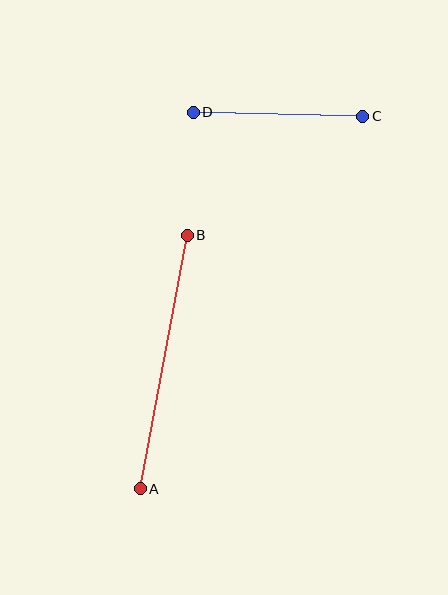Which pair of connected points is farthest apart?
Points A and B are farthest apart.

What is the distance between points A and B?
The distance is approximately 258 pixels.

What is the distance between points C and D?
The distance is approximately 170 pixels.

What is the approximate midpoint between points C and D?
The midpoint is at approximately (278, 114) pixels.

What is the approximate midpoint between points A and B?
The midpoint is at approximately (164, 362) pixels.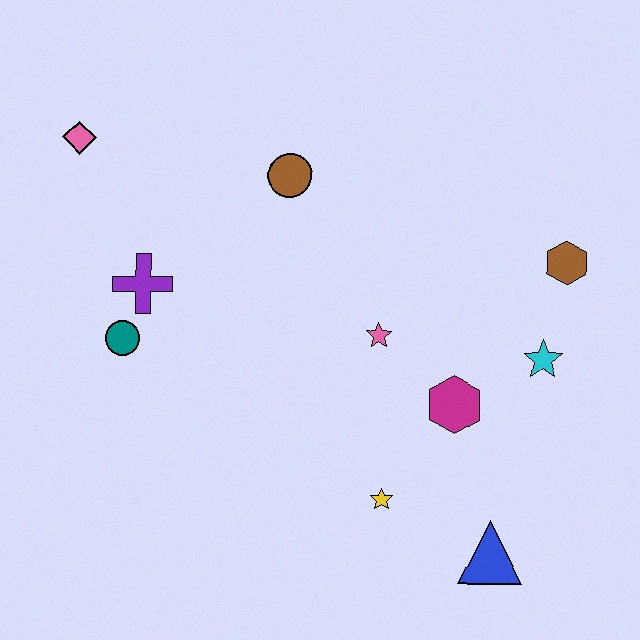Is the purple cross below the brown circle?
Yes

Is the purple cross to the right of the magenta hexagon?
No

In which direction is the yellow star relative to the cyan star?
The yellow star is to the left of the cyan star.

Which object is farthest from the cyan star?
The pink diamond is farthest from the cyan star.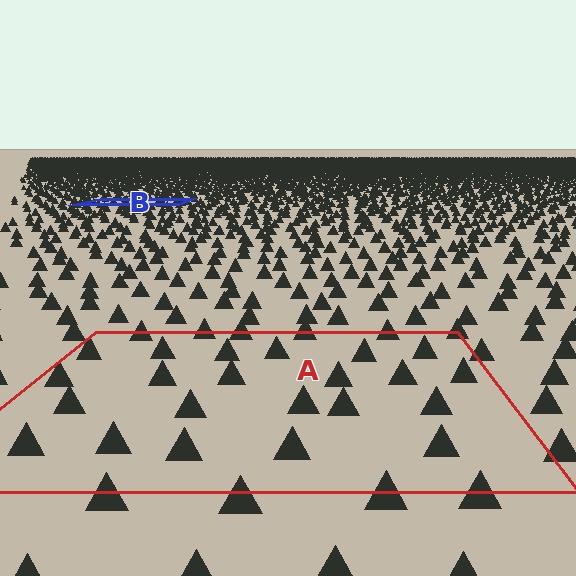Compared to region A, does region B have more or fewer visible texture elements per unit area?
Region B has more texture elements per unit area — they are packed more densely because it is farther away.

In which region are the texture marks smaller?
The texture marks are smaller in region B, because it is farther away.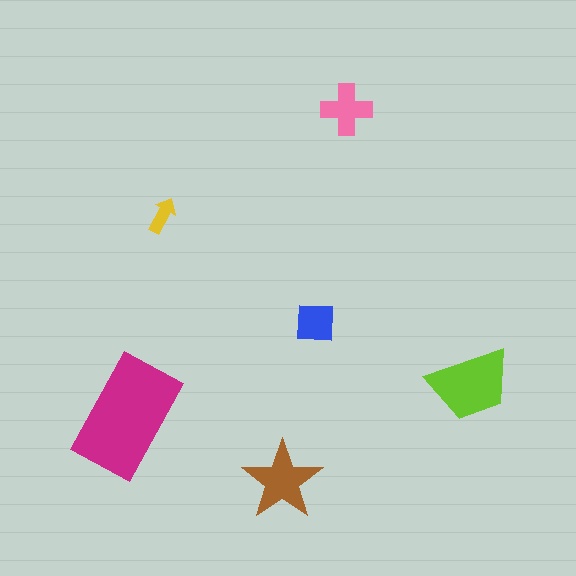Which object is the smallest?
The yellow arrow.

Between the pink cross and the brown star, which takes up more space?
The brown star.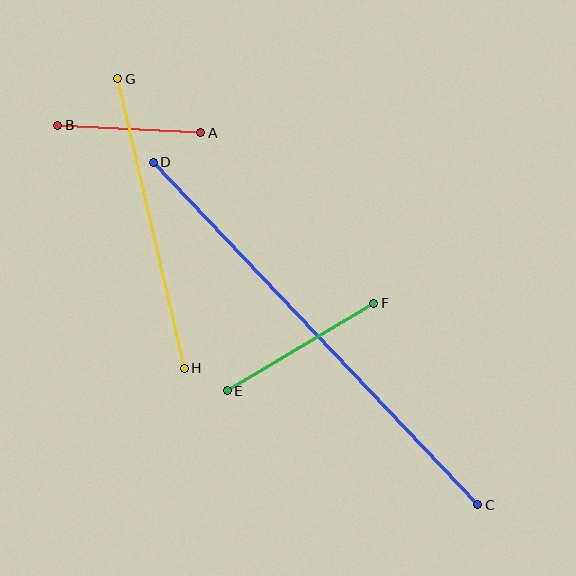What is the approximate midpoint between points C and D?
The midpoint is at approximately (316, 333) pixels.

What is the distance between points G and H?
The distance is approximately 297 pixels.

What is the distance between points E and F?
The distance is approximately 171 pixels.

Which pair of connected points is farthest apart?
Points C and D are farthest apart.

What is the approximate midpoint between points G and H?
The midpoint is at approximately (151, 224) pixels.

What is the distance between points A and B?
The distance is approximately 144 pixels.